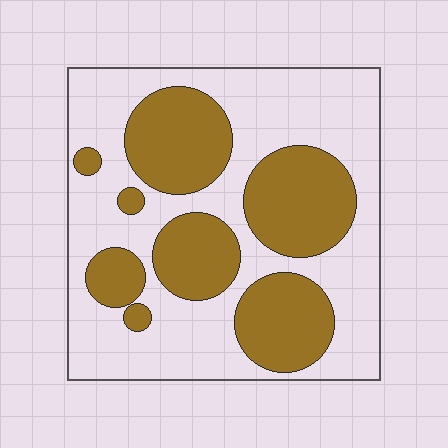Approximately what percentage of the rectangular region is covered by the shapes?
Approximately 40%.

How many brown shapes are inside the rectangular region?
8.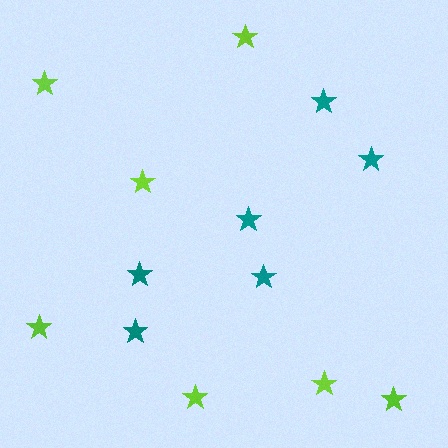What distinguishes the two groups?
There are 2 groups: one group of lime stars (7) and one group of teal stars (6).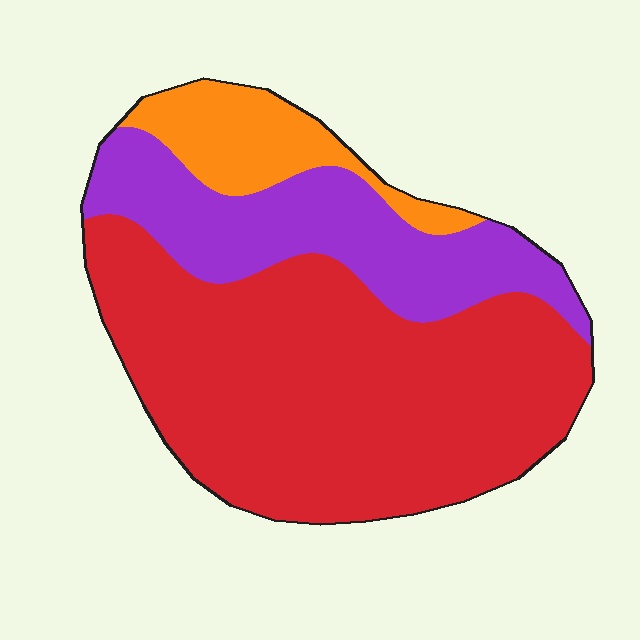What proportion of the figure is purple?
Purple takes up about one quarter (1/4) of the figure.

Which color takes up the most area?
Red, at roughly 60%.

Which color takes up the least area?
Orange, at roughly 10%.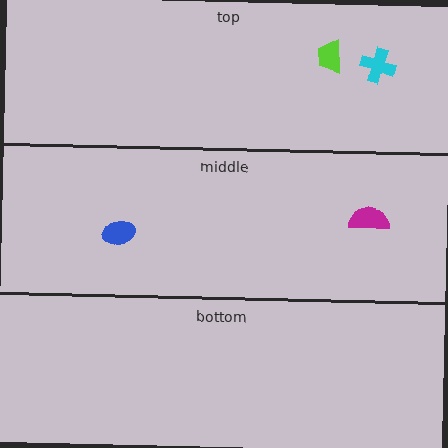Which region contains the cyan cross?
The top region.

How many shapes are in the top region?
2.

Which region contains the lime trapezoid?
The top region.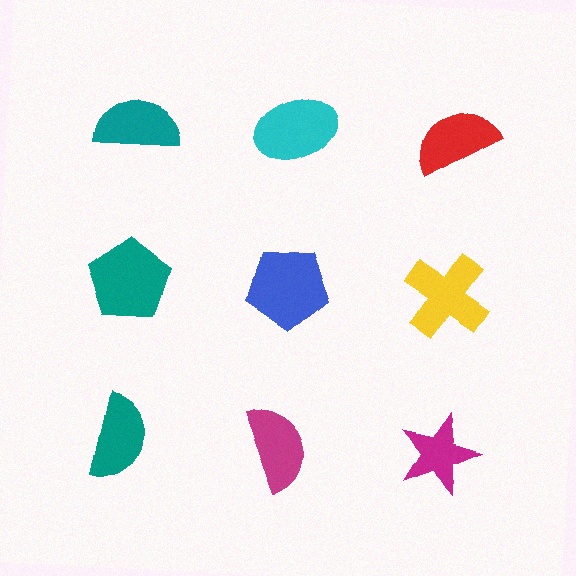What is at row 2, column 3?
A yellow cross.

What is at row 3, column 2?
A magenta semicircle.